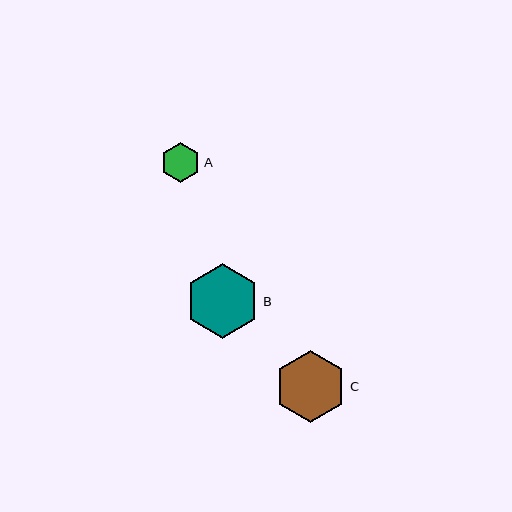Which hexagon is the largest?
Hexagon B is the largest with a size of approximately 74 pixels.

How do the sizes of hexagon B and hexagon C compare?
Hexagon B and hexagon C are approximately the same size.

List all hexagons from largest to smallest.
From largest to smallest: B, C, A.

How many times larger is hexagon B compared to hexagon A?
Hexagon B is approximately 1.9 times the size of hexagon A.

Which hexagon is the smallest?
Hexagon A is the smallest with a size of approximately 40 pixels.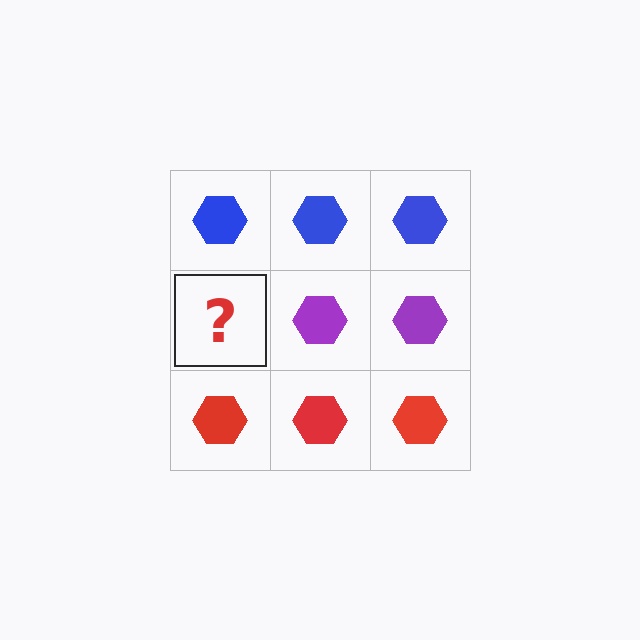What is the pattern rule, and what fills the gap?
The rule is that each row has a consistent color. The gap should be filled with a purple hexagon.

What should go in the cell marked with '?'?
The missing cell should contain a purple hexagon.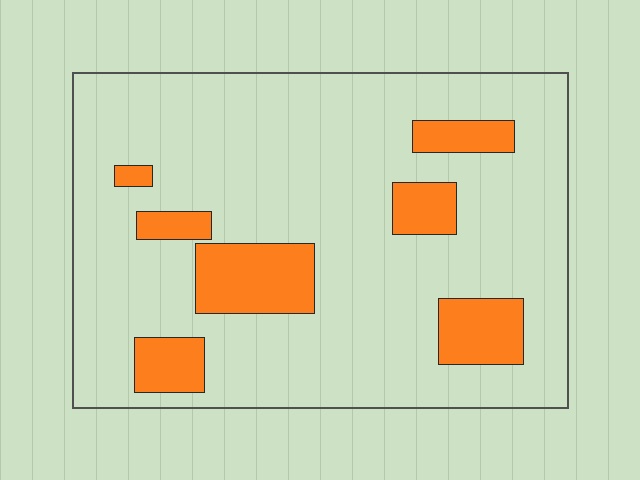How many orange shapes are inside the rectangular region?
7.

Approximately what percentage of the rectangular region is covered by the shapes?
Approximately 15%.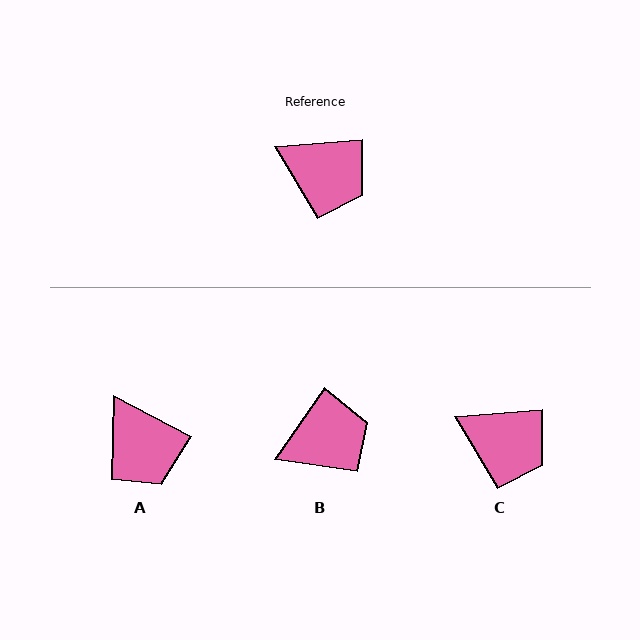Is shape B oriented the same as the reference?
No, it is off by about 51 degrees.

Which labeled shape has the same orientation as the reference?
C.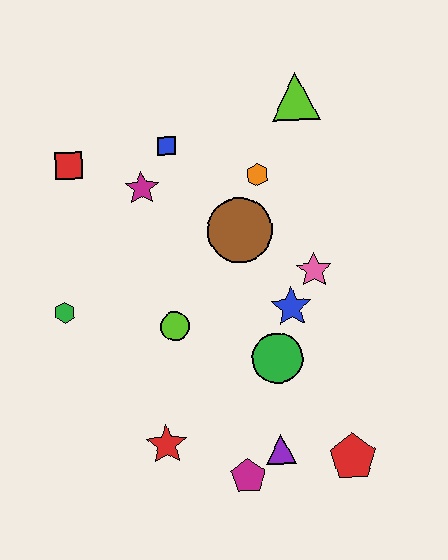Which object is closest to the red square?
The magenta star is closest to the red square.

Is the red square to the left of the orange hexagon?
Yes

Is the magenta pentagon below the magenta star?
Yes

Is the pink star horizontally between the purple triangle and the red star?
No